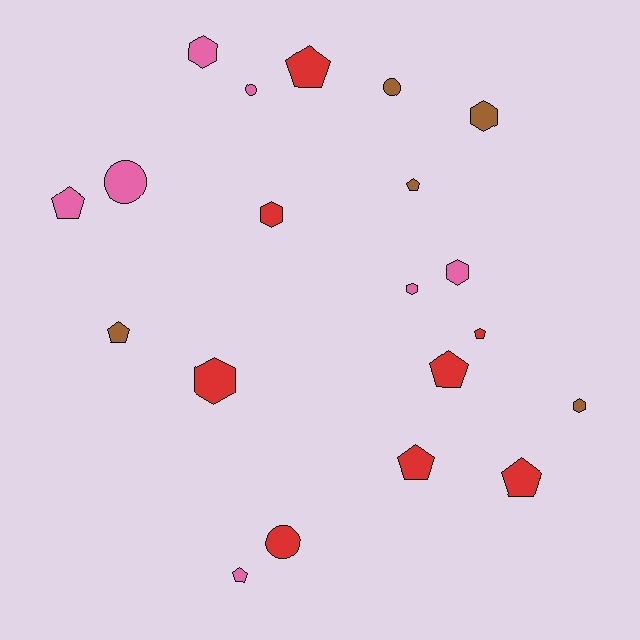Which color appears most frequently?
Red, with 8 objects.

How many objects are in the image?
There are 20 objects.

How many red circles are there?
There is 1 red circle.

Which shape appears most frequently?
Pentagon, with 9 objects.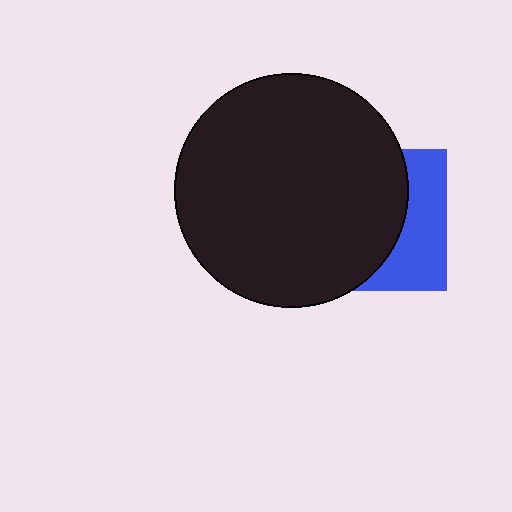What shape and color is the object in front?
The object in front is a black circle.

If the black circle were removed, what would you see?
You would see the complete blue square.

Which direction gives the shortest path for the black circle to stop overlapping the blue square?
Moving left gives the shortest separation.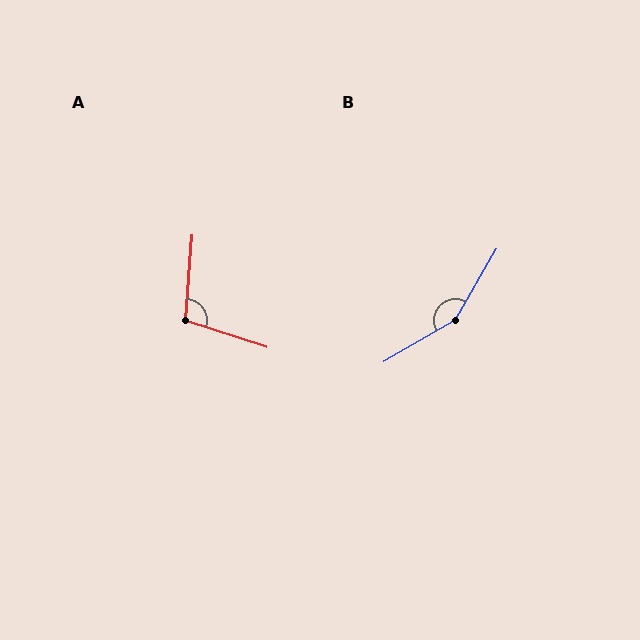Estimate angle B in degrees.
Approximately 150 degrees.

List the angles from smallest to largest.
A (104°), B (150°).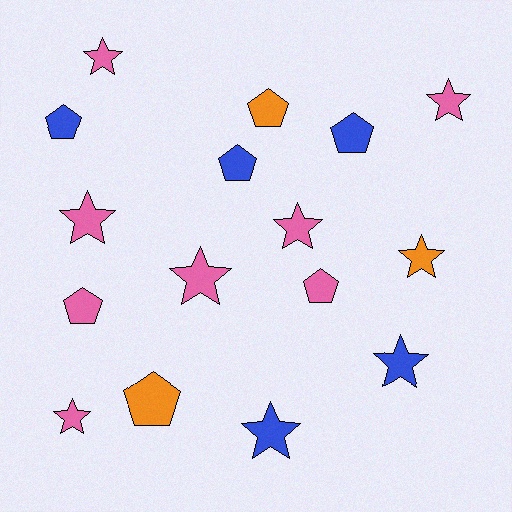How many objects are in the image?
There are 16 objects.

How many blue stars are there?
There are 2 blue stars.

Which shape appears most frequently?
Star, with 9 objects.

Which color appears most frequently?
Pink, with 8 objects.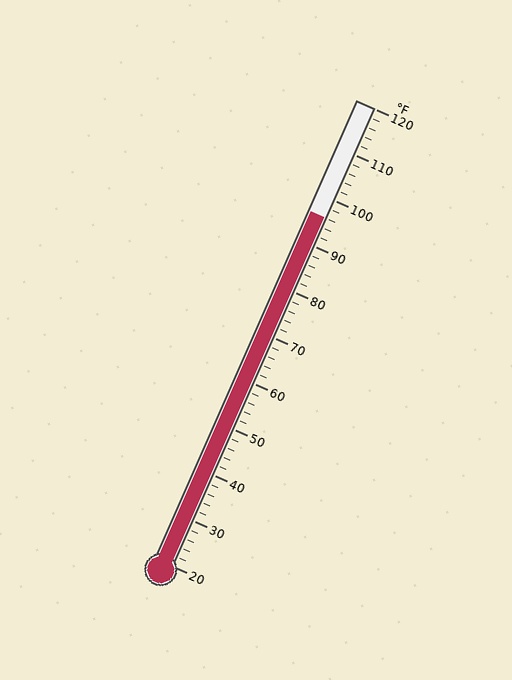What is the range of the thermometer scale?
The thermometer scale ranges from 20°F to 120°F.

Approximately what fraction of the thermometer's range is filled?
The thermometer is filled to approximately 75% of its range.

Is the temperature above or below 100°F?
The temperature is below 100°F.